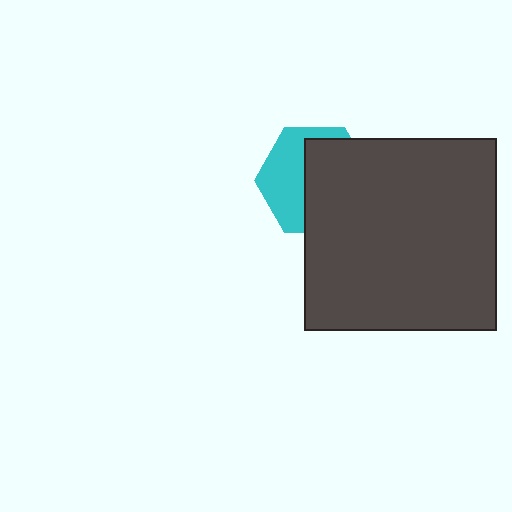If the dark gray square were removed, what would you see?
You would see the complete cyan hexagon.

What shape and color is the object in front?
The object in front is a dark gray square.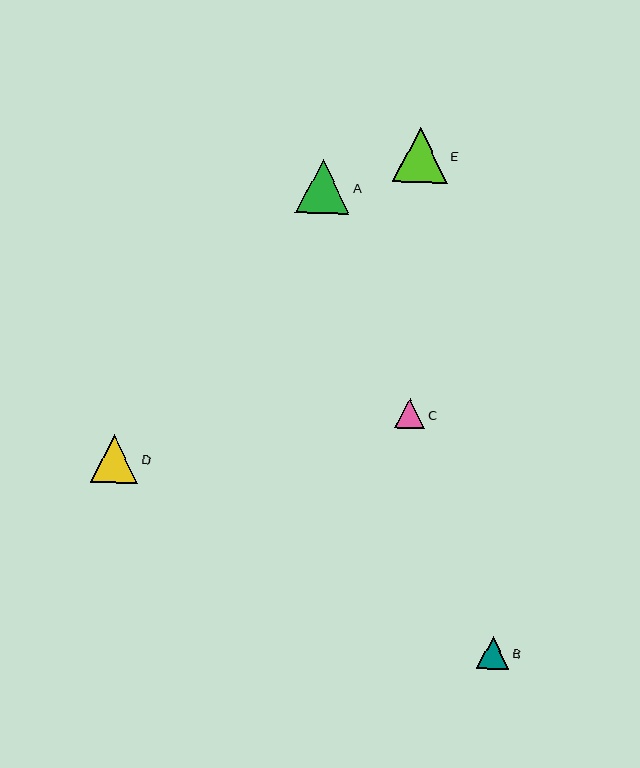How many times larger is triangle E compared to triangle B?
Triangle E is approximately 1.7 times the size of triangle B.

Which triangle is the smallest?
Triangle C is the smallest with a size of approximately 30 pixels.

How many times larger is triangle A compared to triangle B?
Triangle A is approximately 1.7 times the size of triangle B.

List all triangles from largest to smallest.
From largest to smallest: E, A, D, B, C.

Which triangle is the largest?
Triangle E is the largest with a size of approximately 55 pixels.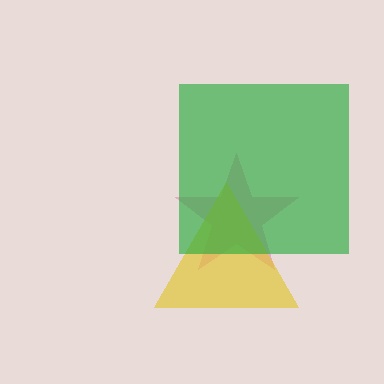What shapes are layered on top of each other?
The layered shapes are: a pink star, a yellow triangle, a green square.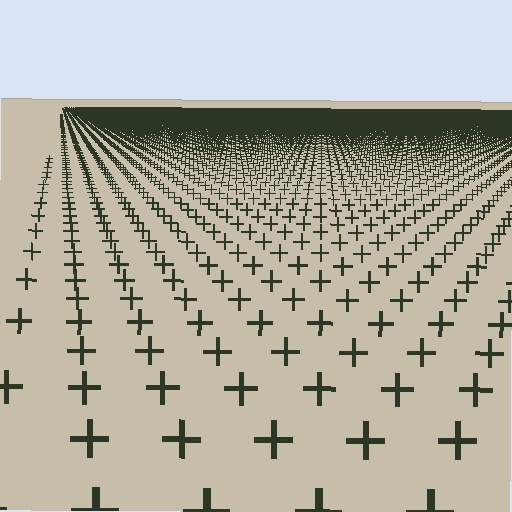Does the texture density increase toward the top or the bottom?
Density increases toward the top.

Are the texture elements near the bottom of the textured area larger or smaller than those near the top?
Larger. Near the bottom, elements are closer to the viewer and appear at a bigger on-screen size.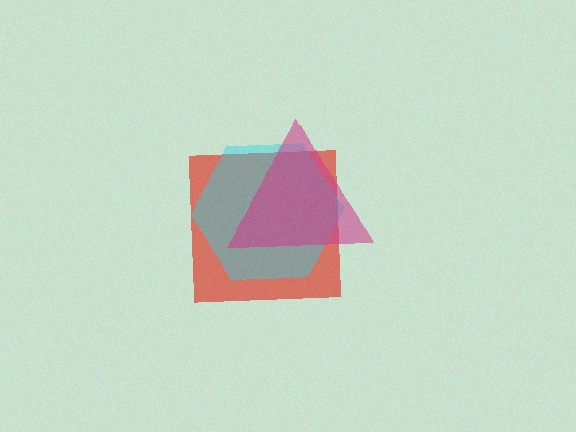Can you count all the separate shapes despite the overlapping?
Yes, there are 3 separate shapes.